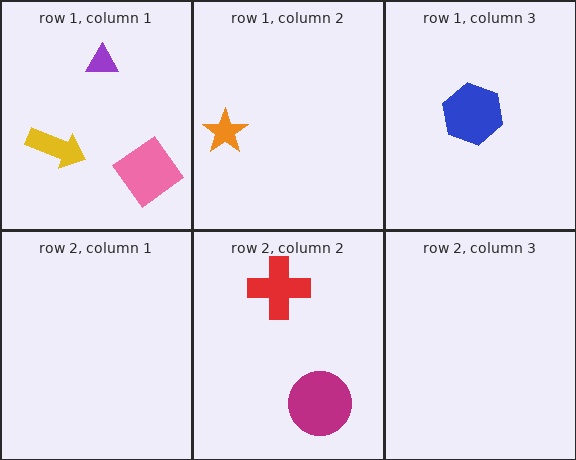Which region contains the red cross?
The row 2, column 2 region.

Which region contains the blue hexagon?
The row 1, column 3 region.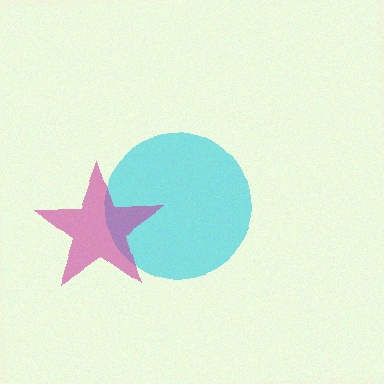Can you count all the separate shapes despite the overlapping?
Yes, there are 2 separate shapes.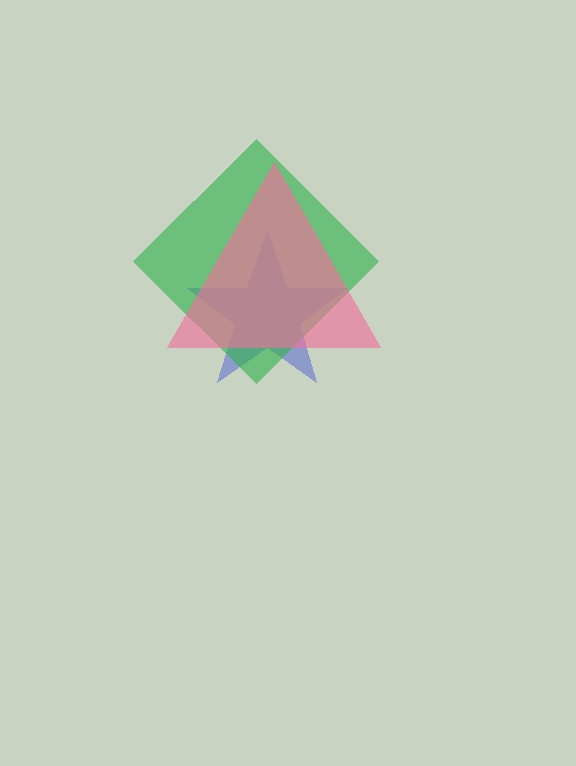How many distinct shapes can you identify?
There are 3 distinct shapes: a blue star, a green diamond, a pink triangle.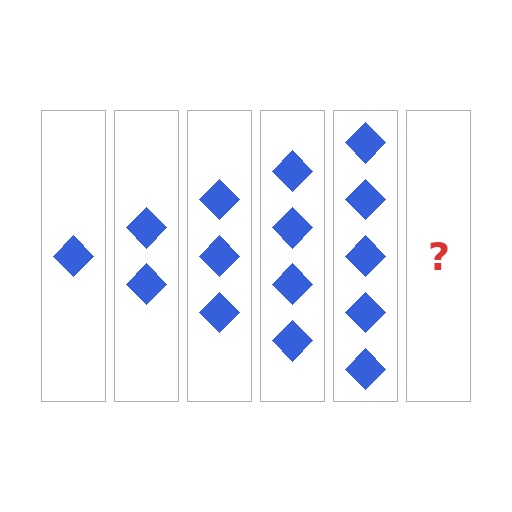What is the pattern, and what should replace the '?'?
The pattern is that each step adds one more diamond. The '?' should be 6 diamonds.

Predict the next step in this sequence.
The next step is 6 diamonds.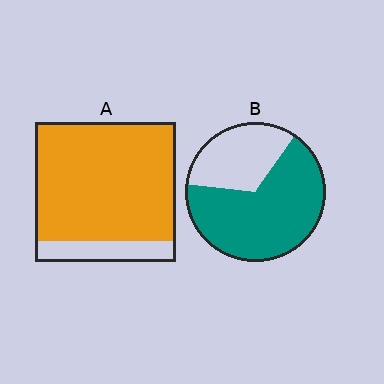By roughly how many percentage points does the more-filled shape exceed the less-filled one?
By roughly 20 percentage points (A over B).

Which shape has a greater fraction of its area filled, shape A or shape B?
Shape A.